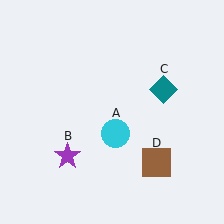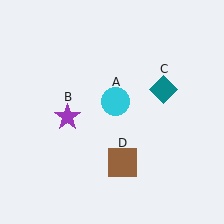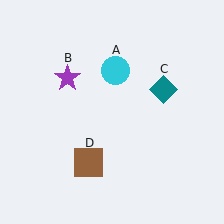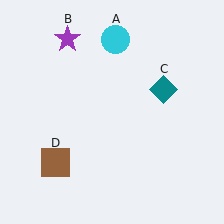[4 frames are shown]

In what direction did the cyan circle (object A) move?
The cyan circle (object A) moved up.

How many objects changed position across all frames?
3 objects changed position: cyan circle (object A), purple star (object B), brown square (object D).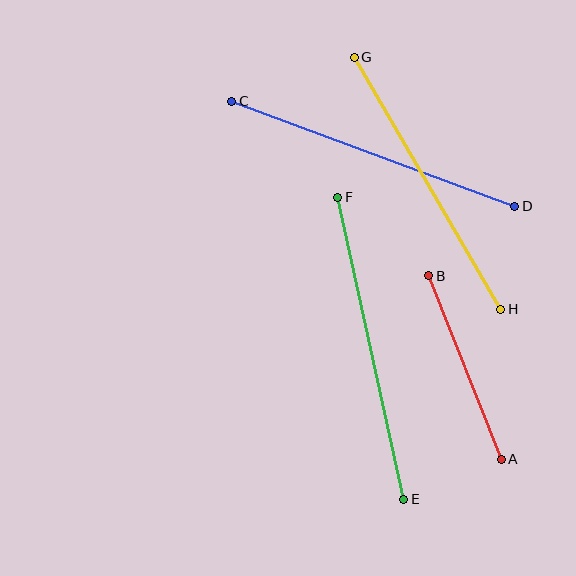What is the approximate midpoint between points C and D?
The midpoint is at approximately (373, 154) pixels.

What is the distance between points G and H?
The distance is approximately 292 pixels.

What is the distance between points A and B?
The distance is approximately 197 pixels.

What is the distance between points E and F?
The distance is approximately 309 pixels.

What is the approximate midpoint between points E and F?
The midpoint is at approximately (371, 348) pixels.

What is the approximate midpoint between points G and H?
The midpoint is at approximately (427, 183) pixels.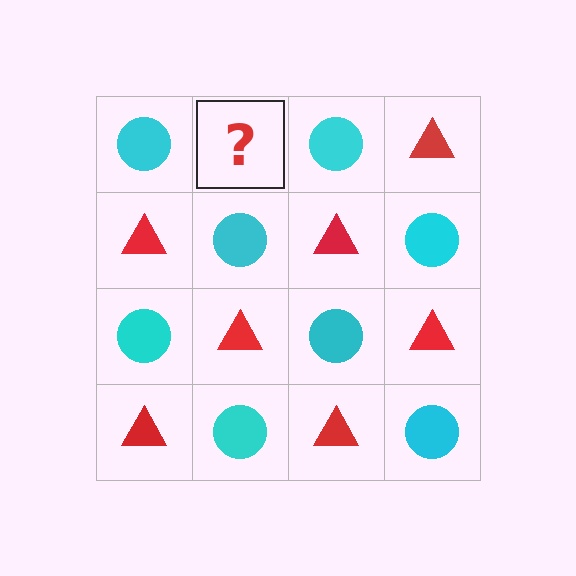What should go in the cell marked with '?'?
The missing cell should contain a red triangle.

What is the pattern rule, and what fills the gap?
The rule is that it alternates cyan circle and red triangle in a checkerboard pattern. The gap should be filled with a red triangle.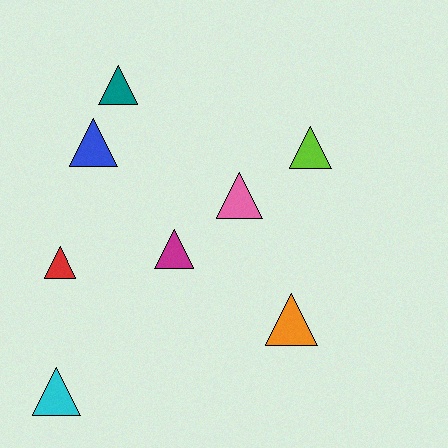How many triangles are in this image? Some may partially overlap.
There are 8 triangles.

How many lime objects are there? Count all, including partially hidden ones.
There is 1 lime object.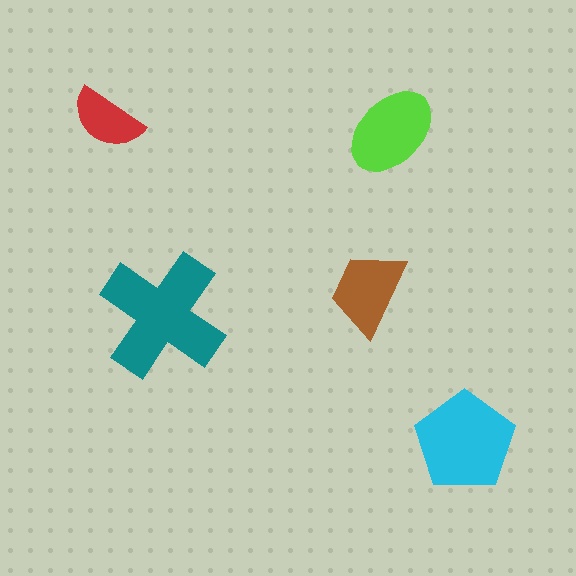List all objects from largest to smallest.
The teal cross, the cyan pentagon, the lime ellipse, the brown trapezoid, the red semicircle.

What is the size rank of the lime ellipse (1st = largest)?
3rd.